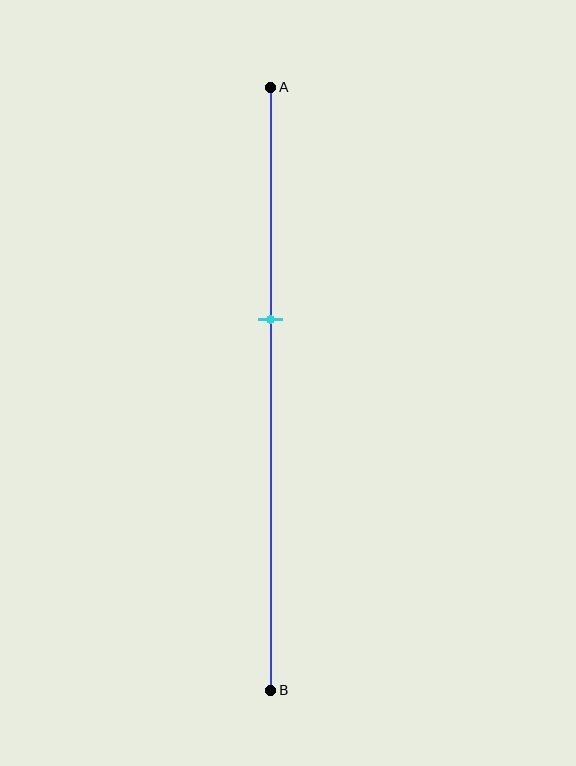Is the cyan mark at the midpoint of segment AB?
No, the mark is at about 40% from A, not at the 50% midpoint.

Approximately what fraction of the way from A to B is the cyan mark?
The cyan mark is approximately 40% of the way from A to B.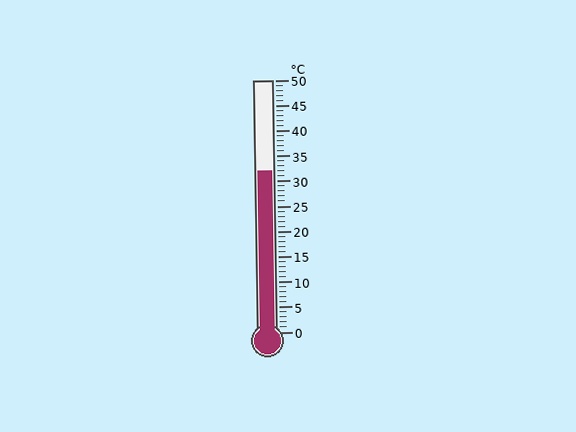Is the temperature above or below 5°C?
The temperature is above 5°C.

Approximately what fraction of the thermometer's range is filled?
The thermometer is filled to approximately 65% of its range.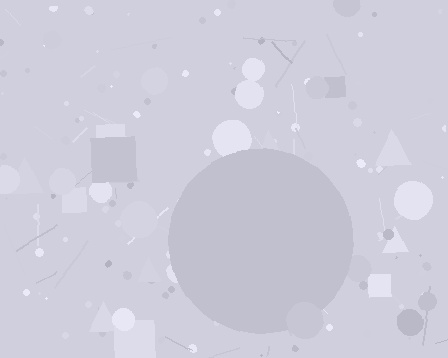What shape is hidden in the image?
A circle is hidden in the image.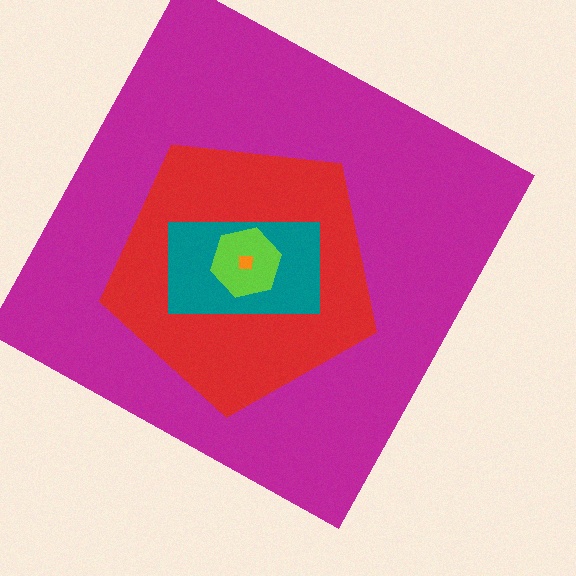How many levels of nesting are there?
5.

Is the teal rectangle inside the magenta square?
Yes.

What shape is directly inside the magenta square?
The red pentagon.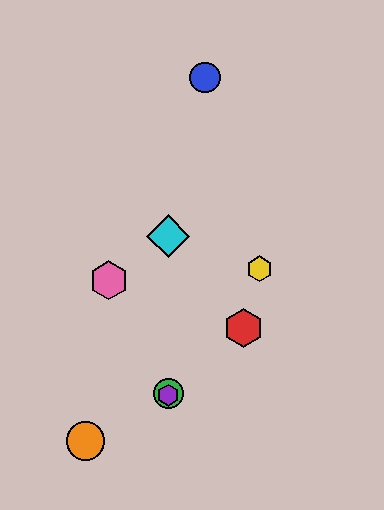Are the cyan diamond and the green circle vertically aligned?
Yes, both are at x≈168.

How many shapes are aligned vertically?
3 shapes (the green circle, the purple hexagon, the cyan diamond) are aligned vertically.